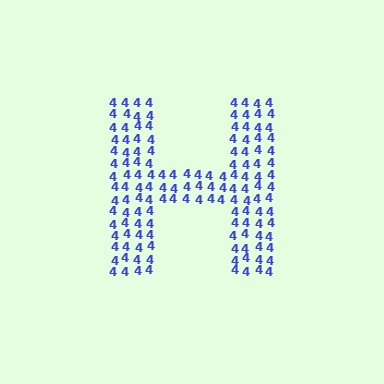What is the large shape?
The large shape is the letter H.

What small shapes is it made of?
It is made of small digit 4's.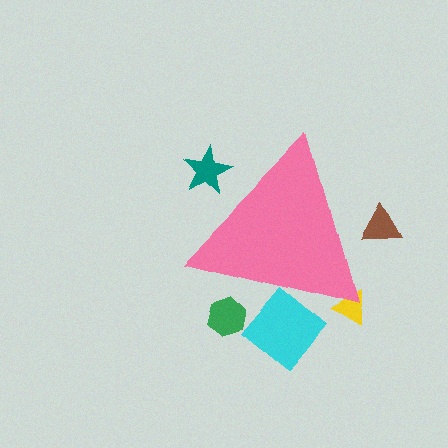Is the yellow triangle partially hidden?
Yes, the yellow triangle is partially hidden behind the pink triangle.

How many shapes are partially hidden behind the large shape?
5 shapes are partially hidden.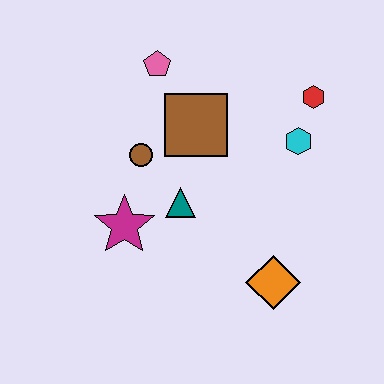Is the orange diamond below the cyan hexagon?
Yes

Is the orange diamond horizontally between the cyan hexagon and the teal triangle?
Yes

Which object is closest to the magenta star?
The teal triangle is closest to the magenta star.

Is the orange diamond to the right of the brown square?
Yes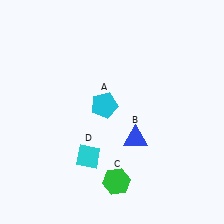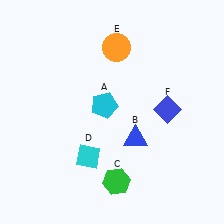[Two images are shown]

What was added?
An orange circle (E), a blue diamond (F) were added in Image 2.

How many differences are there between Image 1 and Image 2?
There are 2 differences between the two images.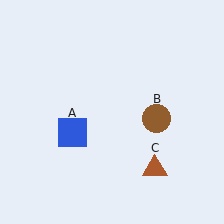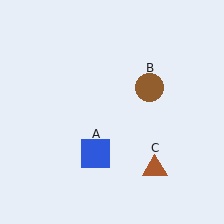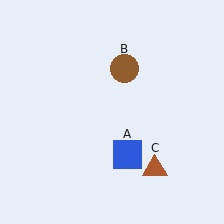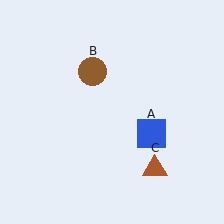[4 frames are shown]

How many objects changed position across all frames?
2 objects changed position: blue square (object A), brown circle (object B).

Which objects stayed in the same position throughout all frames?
Brown triangle (object C) remained stationary.